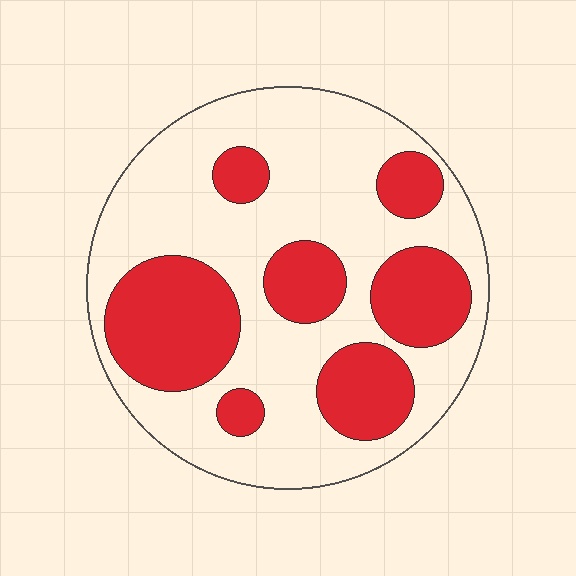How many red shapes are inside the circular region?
7.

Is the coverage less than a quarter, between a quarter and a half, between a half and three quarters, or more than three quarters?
Between a quarter and a half.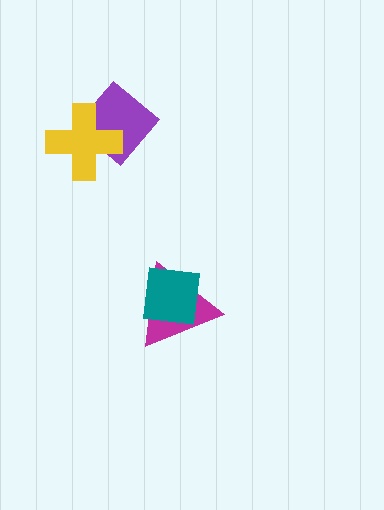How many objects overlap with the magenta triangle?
1 object overlaps with the magenta triangle.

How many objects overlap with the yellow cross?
1 object overlaps with the yellow cross.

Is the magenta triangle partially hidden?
Yes, it is partially covered by another shape.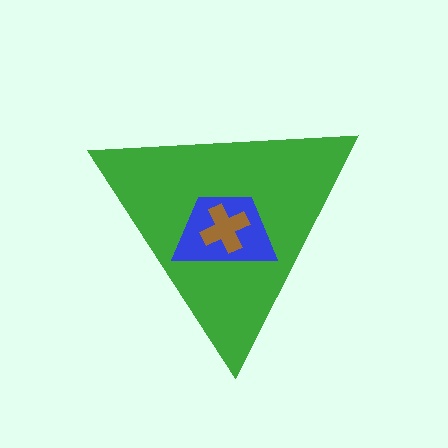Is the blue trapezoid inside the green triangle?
Yes.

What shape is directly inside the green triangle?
The blue trapezoid.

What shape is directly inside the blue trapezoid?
The brown cross.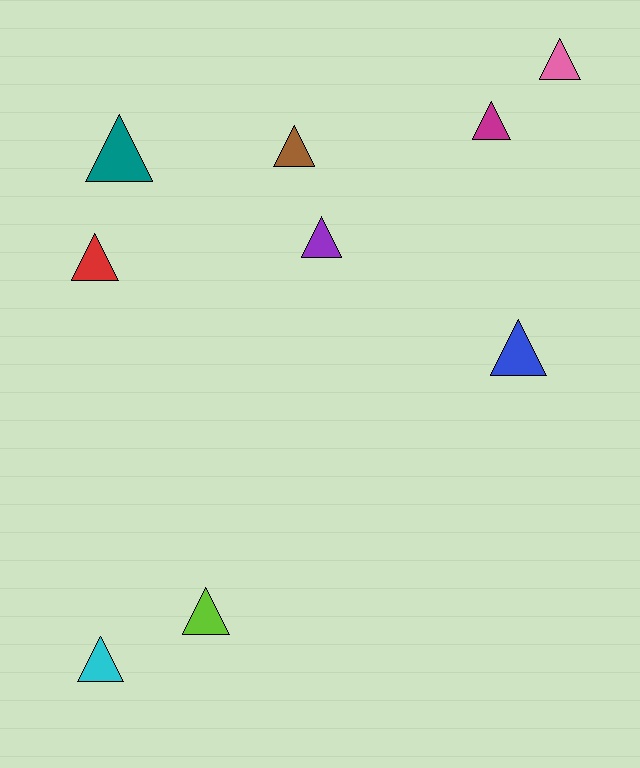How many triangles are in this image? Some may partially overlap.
There are 9 triangles.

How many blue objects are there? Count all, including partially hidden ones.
There is 1 blue object.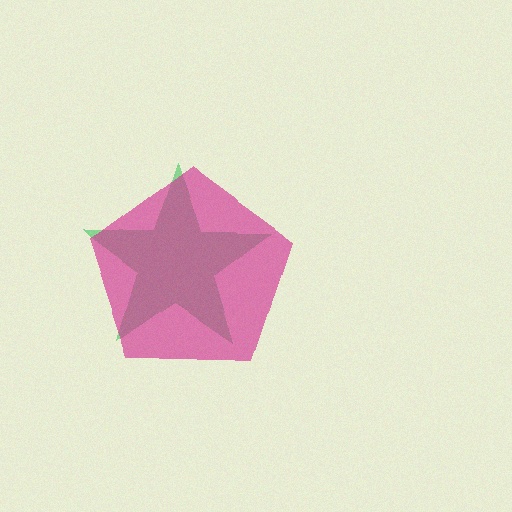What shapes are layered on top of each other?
The layered shapes are: a green star, a magenta pentagon.